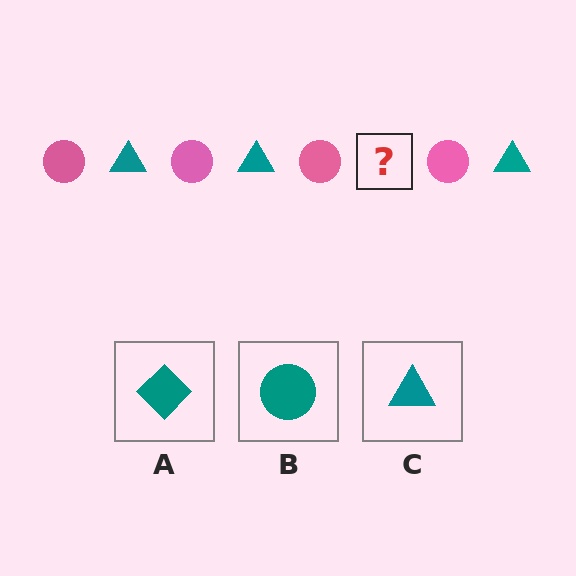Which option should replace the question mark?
Option C.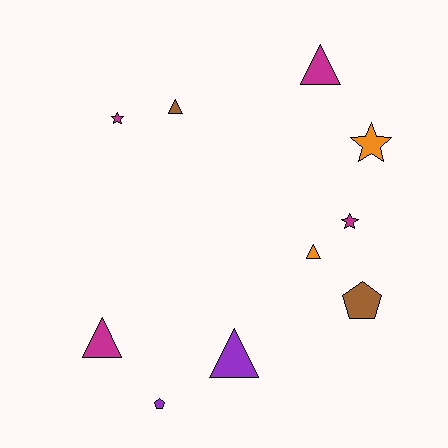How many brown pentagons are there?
There is 1 brown pentagon.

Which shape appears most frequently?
Triangle, with 5 objects.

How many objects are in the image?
There are 10 objects.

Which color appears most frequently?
Magenta, with 4 objects.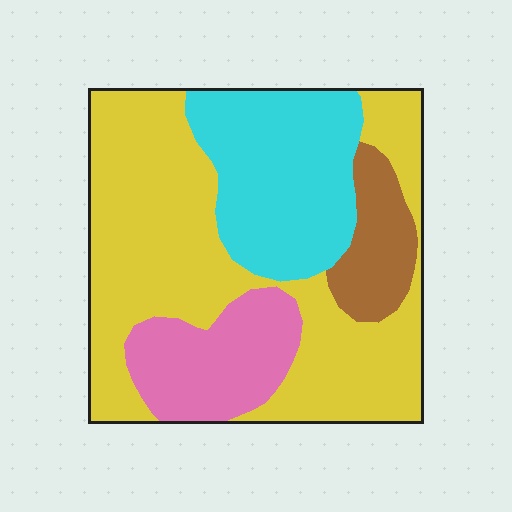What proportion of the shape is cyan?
Cyan covers about 25% of the shape.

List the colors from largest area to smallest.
From largest to smallest: yellow, cyan, pink, brown.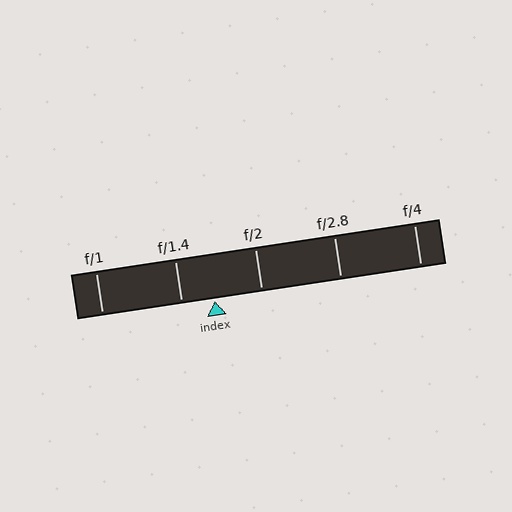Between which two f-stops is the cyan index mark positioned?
The index mark is between f/1.4 and f/2.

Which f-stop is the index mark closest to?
The index mark is closest to f/1.4.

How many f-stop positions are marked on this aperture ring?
There are 5 f-stop positions marked.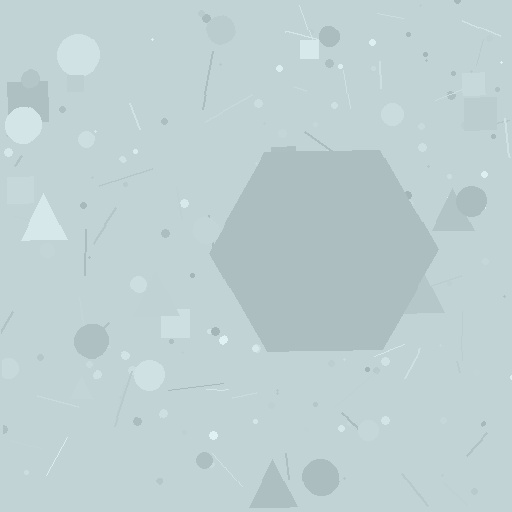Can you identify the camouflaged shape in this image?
The camouflaged shape is a hexagon.